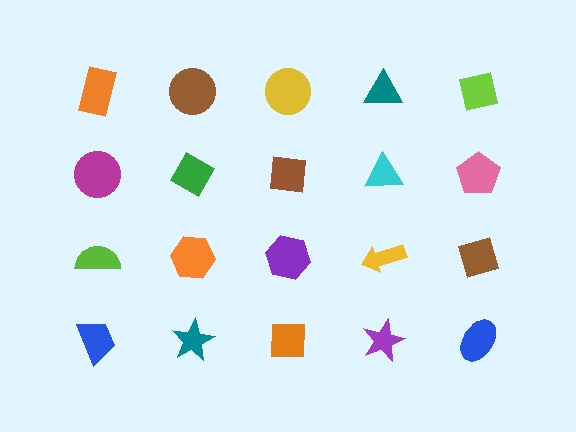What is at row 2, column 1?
A magenta circle.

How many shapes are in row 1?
5 shapes.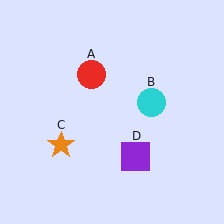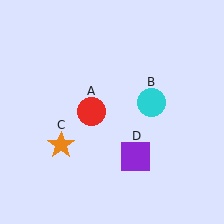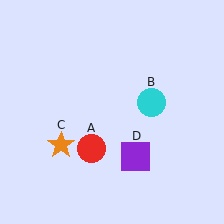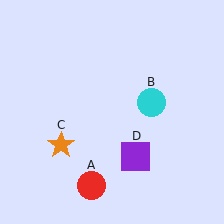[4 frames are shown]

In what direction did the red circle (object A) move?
The red circle (object A) moved down.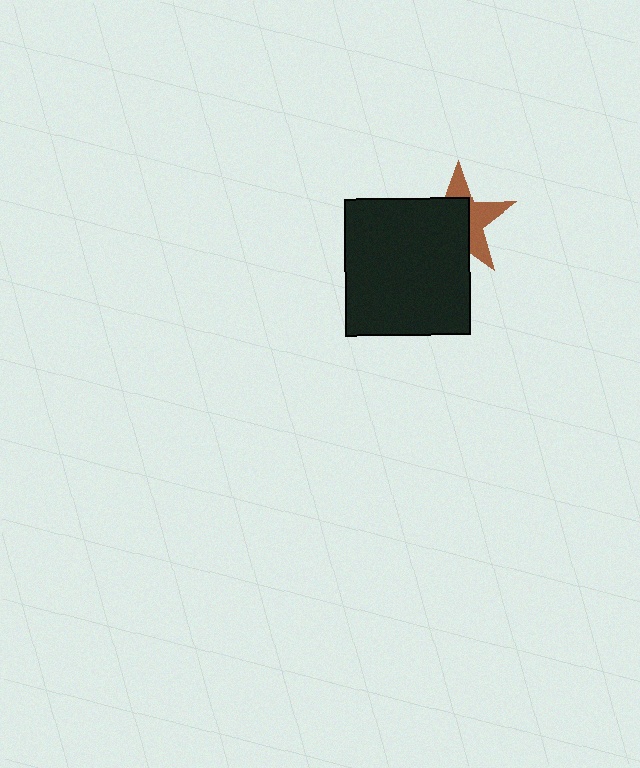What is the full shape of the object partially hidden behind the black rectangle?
The partially hidden object is a brown star.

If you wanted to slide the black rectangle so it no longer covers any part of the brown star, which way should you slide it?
Slide it toward the lower-left — that is the most direct way to separate the two shapes.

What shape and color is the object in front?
The object in front is a black rectangle.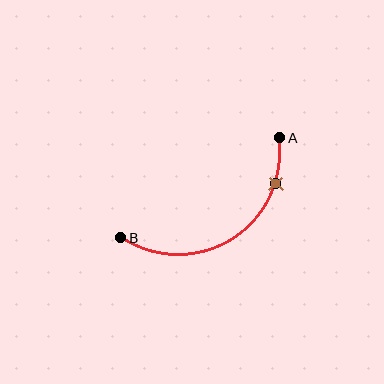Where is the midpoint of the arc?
The arc midpoint is the point on the curve farthest from the straight line joining A and B. It sits below that line.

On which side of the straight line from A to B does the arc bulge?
The arc bulges below the straight line connecting A and B.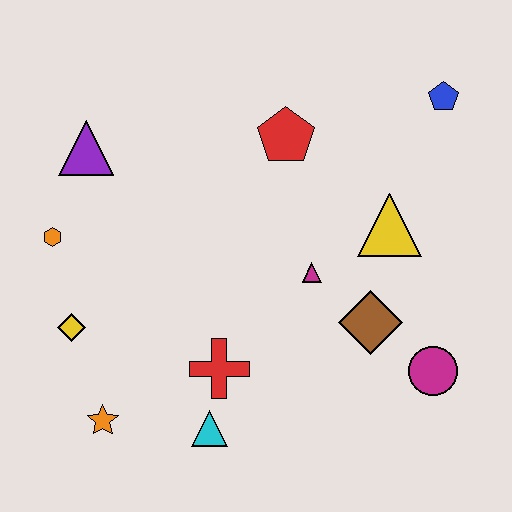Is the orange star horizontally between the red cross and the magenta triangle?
No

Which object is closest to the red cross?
The cyan triangle is closest to the red cross.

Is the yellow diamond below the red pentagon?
Yes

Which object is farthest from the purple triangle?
The magenta circle is farthest from the purple triangle.